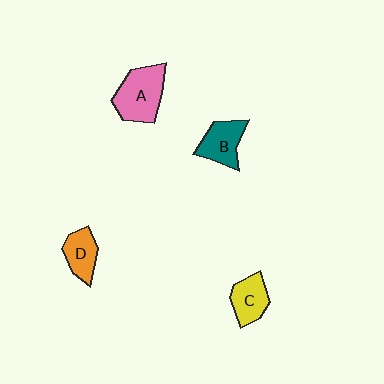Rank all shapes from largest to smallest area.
From largest to smallest: A (pink), B (teal), C (yellow), D (orange).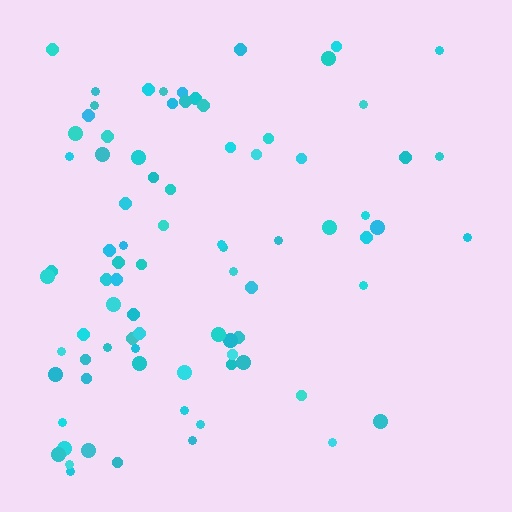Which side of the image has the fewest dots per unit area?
The right.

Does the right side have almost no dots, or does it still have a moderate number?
Still a moderate number, just noticeably fewer than the left.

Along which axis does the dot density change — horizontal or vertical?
Horizontal.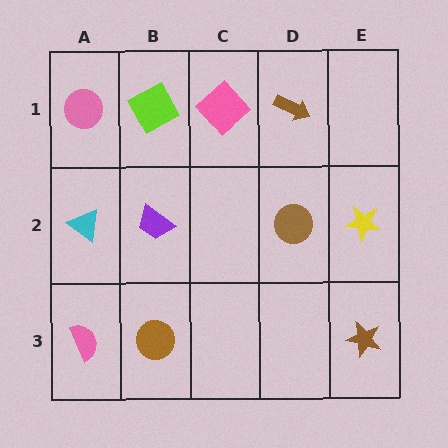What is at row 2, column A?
A cyan triangle.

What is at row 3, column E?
A brown star.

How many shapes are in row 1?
4 shapes.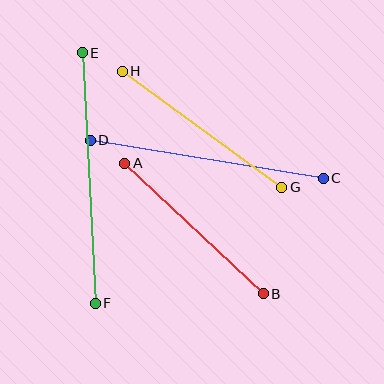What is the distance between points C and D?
The distance is approximately 236 pixels.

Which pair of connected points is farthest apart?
Points E and F are farthest apart.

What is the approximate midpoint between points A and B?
The midpoint is at approximately (194, 229) pixels.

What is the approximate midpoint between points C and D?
The midpoint is at approximately (207, 159) pixels.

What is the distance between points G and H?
The distance is approximately 197 pixels.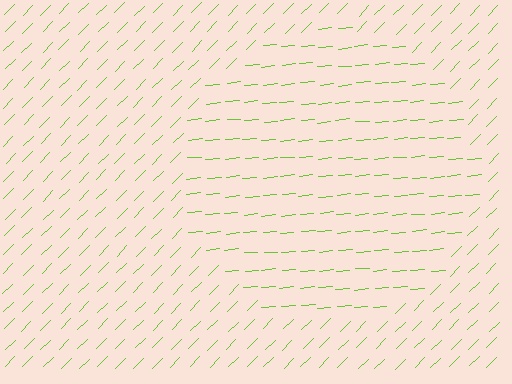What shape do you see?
I see a circle.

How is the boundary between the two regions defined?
The boundary is defined purely by a change in line orientation (approximately 40 degrees difference). All lines are the same color and thickness.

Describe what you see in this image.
The image is filled with small lime line segments. A circle region in the image has lines oriented differently from the surrounding lines, creating a visible texture boundary.